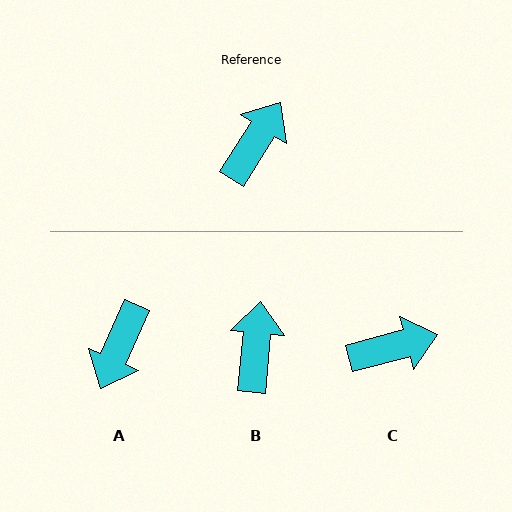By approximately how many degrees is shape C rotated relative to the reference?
Approximately 42 degrees clockwise.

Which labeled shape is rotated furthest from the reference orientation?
A, about 171 degrees away.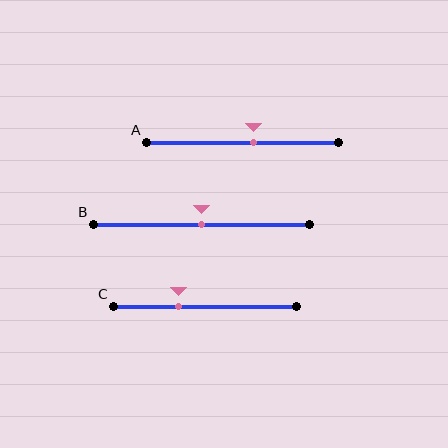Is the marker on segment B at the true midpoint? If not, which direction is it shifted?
Yes, the marker on segment B is at the true midpoint.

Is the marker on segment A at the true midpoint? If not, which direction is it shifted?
No, the marker on segment A is shifted to the right by about 6% of the segment length.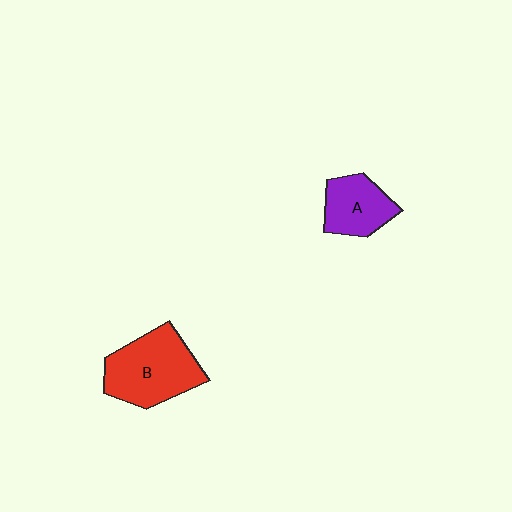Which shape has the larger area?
Shape B (red).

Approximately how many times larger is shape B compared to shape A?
Approximately 1.6 times.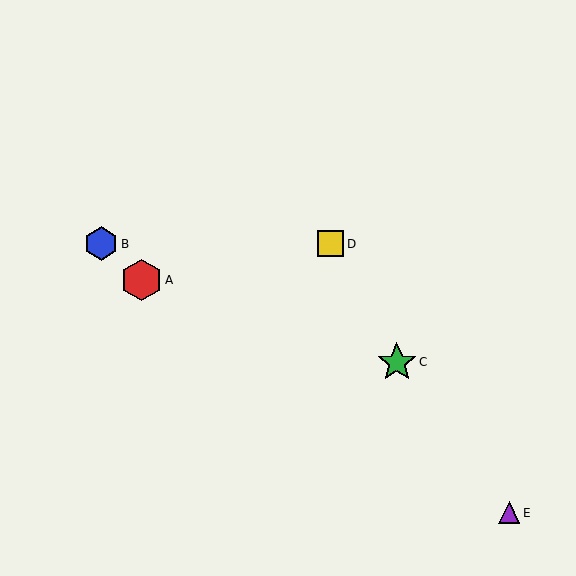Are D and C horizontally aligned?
No, D is at y≈244 and C is at y≈362.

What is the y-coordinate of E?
Object E is at y≈513.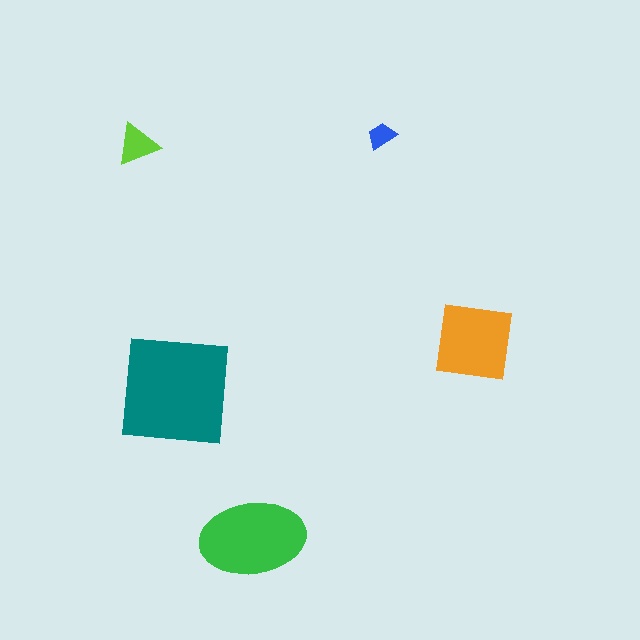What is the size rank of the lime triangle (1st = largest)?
4th.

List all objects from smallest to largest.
The blue trapezoid, the lime triangle, the orange square, the green ellipse, the teal square.